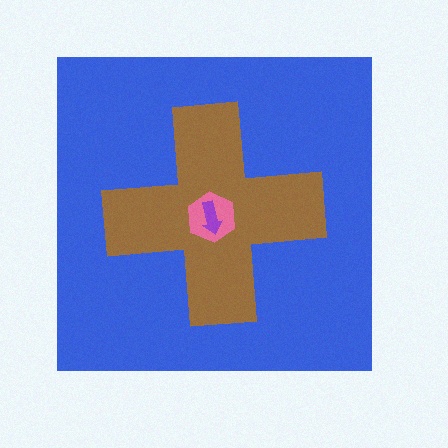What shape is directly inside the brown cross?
The pink hexagon.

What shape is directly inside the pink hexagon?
The purple arrow.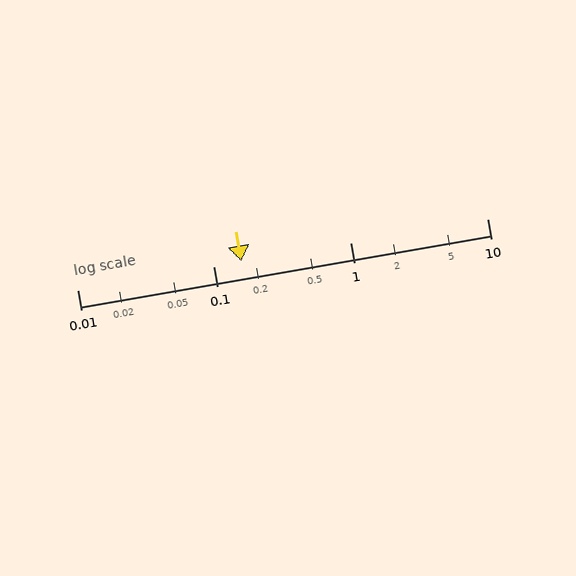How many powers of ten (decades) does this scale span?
The scale spans 3 decades, from 0.01 to 10.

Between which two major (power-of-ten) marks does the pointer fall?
The pointer is between 0.1 and 1.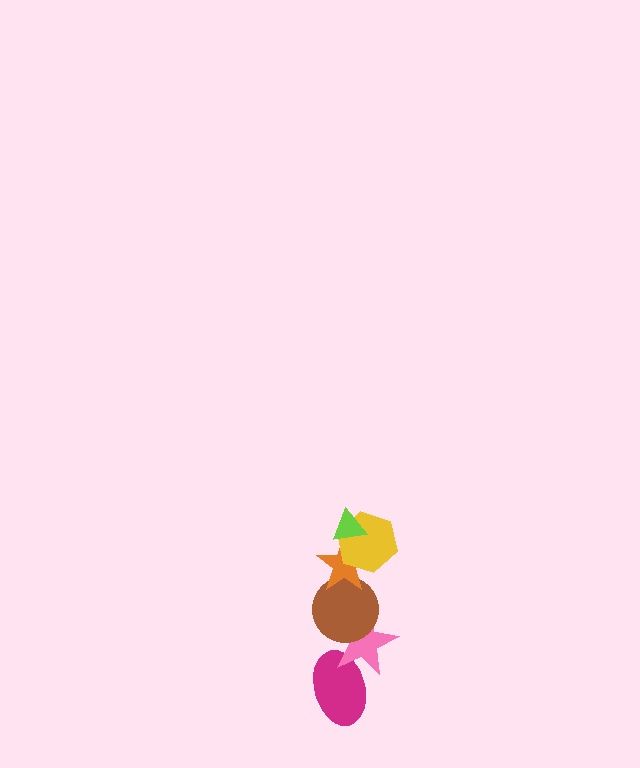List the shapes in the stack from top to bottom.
From top to bottom: the lime triangle, the yellow hexagon, the orange star, the brown circle, the pink star, the magenta ellipse.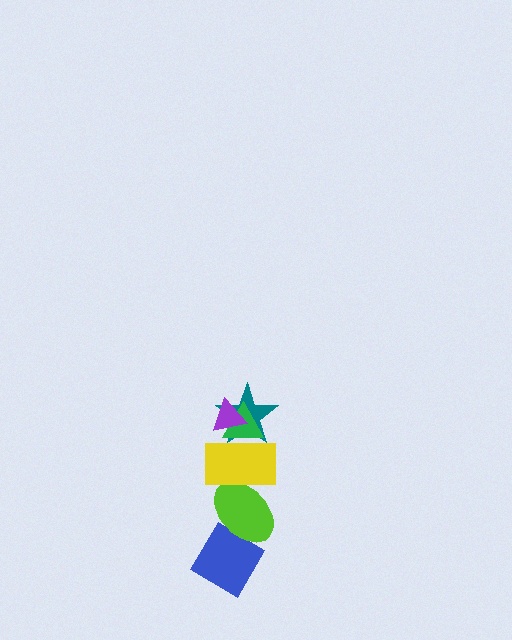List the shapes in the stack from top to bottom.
From top to bottom: the purple triangle, the green triangle, the teal star, the yellow rectangle, the lime ellipse, the blue diamond.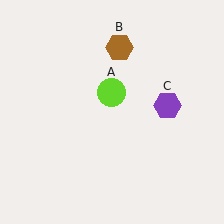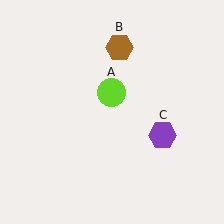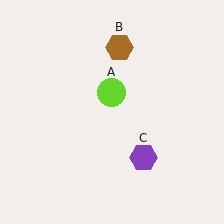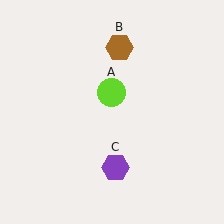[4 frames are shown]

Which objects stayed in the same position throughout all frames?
Lime circle (object A) and brown hexagon (object B) remained stationary.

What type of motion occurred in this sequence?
The purple hexagon (object C) rotated clockwise around the center of the scene.